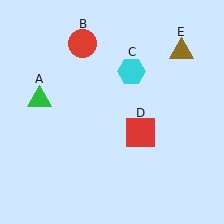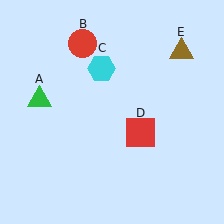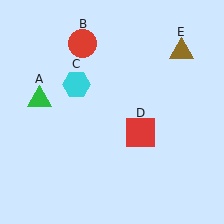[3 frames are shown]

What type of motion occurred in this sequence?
The cyan hexagon (object C) rotated counterclockwise around the center of the scene.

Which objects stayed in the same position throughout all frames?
Green triangle (object A) and red circle (object B) and red square (object D) and brown triangle (object E) remained stationary.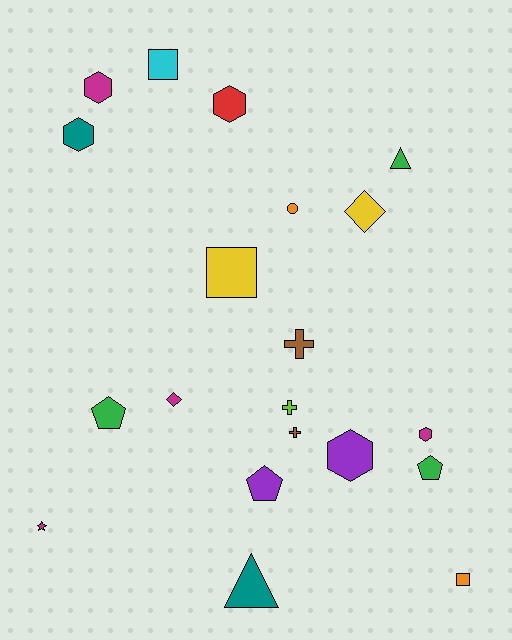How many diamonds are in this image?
There are 2 diamonds.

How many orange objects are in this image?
There are 2 orange objects.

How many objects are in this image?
There are 20 objects.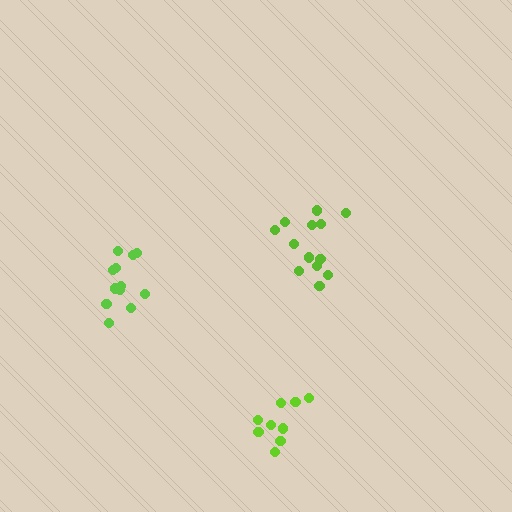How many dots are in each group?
Group 1: 13 dots, Group 2: 9 dots, Group 3: 12 dots (34 total).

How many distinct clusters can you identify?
There are 3 distinct clusters.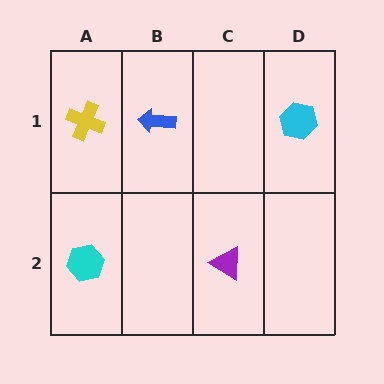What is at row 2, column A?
A cyan hexagon.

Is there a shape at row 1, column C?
No, that cell is empty.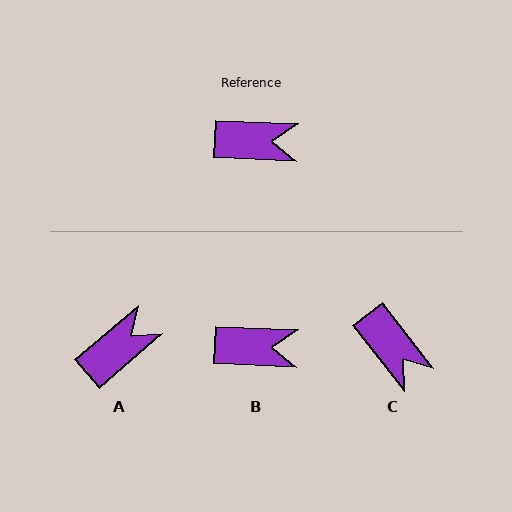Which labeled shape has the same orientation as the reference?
B.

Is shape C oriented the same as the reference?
No, it is off by about 50 degrees.